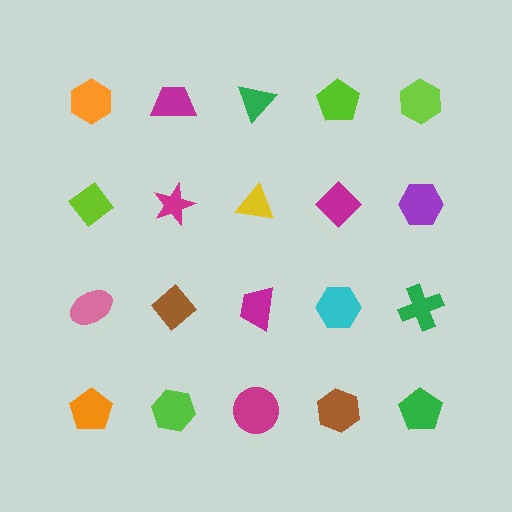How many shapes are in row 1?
5 shapes.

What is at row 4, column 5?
A green pentagon.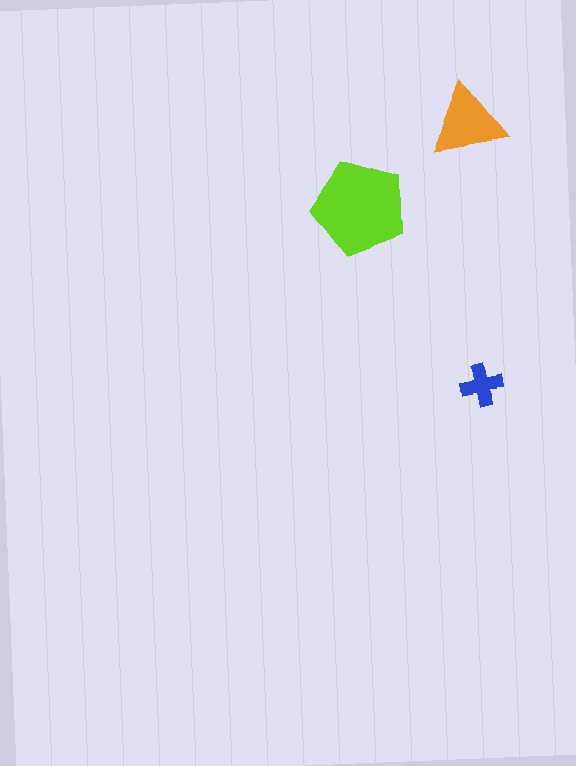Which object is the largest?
The lime pentagon.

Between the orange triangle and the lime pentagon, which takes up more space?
The lime pentagon.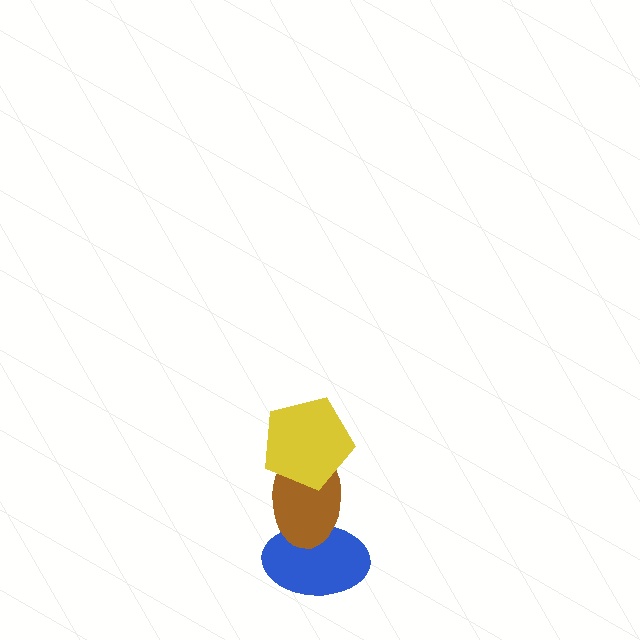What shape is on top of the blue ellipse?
The brown ellipse is on top of the blue ellipse.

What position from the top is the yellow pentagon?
The yellow pentagon is 1st from the top.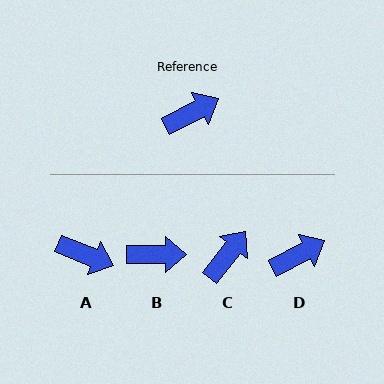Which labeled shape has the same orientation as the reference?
D.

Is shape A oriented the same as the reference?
No, it is off by about 49 degrees.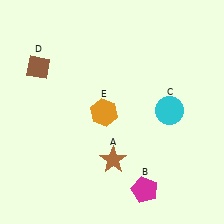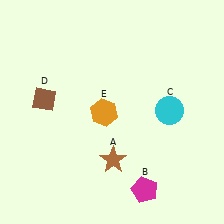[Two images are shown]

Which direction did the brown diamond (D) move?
The brown diamond (D) moved down.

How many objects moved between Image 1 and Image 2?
1 object moved between the two images.